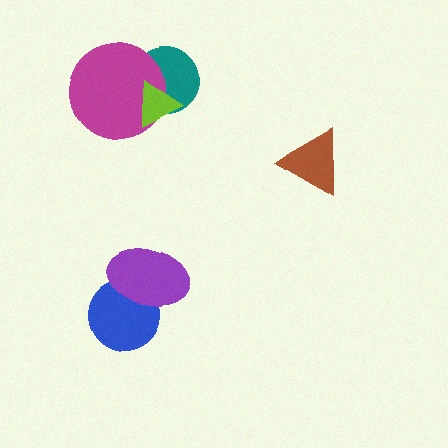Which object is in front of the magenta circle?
The lime triangle is in front of the magenta circle.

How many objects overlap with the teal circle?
2 objects overlap with the teal circle.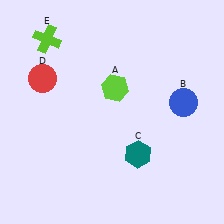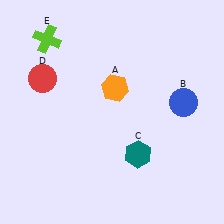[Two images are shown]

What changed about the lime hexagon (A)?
In Image 1, A is lime. In Image 2, it changed to orange.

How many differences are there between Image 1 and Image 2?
There is 1 difference between the two images.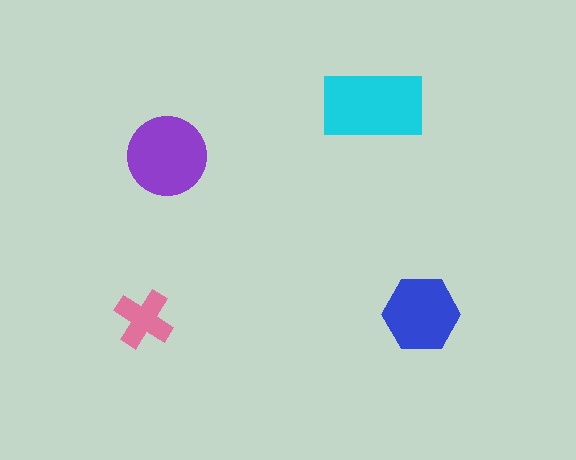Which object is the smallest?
The pink cross.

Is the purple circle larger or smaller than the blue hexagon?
Larger.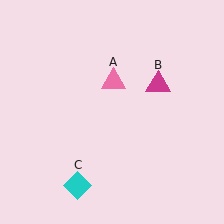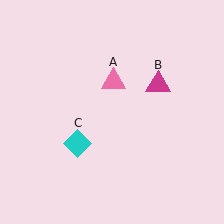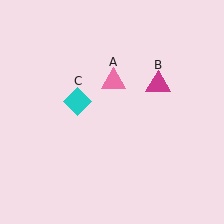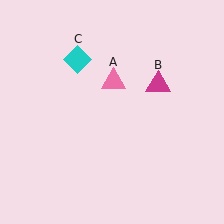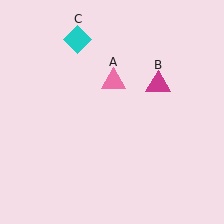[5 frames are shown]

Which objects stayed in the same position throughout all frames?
Pink triangle (object A) and magenta triangle (object B) remained stationary.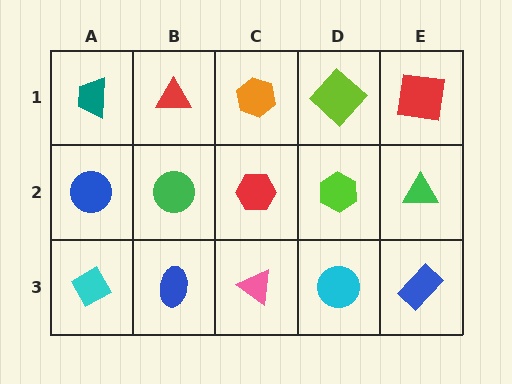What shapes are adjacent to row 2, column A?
A teal trapezoid (row 1, column A), a cyan diamond (row 3, column A), a green circle (row 2, column B).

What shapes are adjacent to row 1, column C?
A red hexagon (row 2, column C), a red triangle (row 1, column B), a lime diamond (row 1, column D).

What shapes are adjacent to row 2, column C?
An orange hexagon (row 1, column C), a pink triangle (row 3, column C), a green circle (row 2, column B), a lime hexagon (row 2, column D).